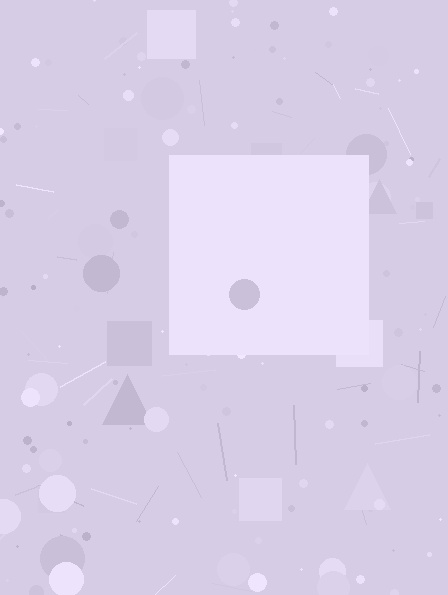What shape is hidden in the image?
A square is hidden in the image.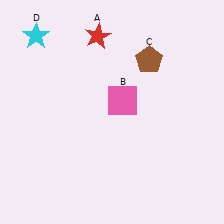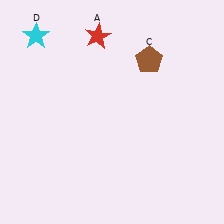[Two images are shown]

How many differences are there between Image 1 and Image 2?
There is 1 difference between the two images.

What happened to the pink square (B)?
The pink square (B) was removed in Image 2. It was in the top-right area of Image 1.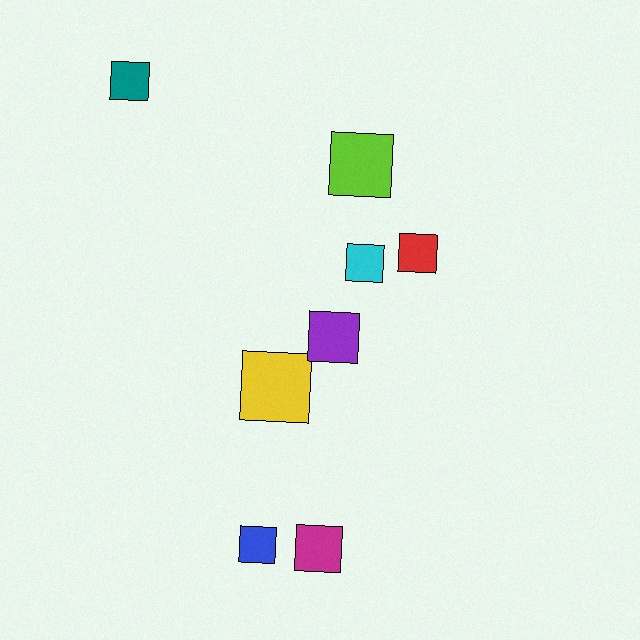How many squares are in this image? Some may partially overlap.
There are 8 squares.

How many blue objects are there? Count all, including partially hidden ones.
There is 1 blue object.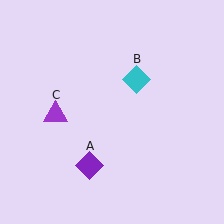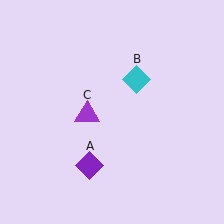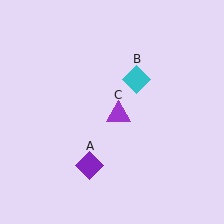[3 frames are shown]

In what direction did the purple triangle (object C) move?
The purple triangle (object C) moved right.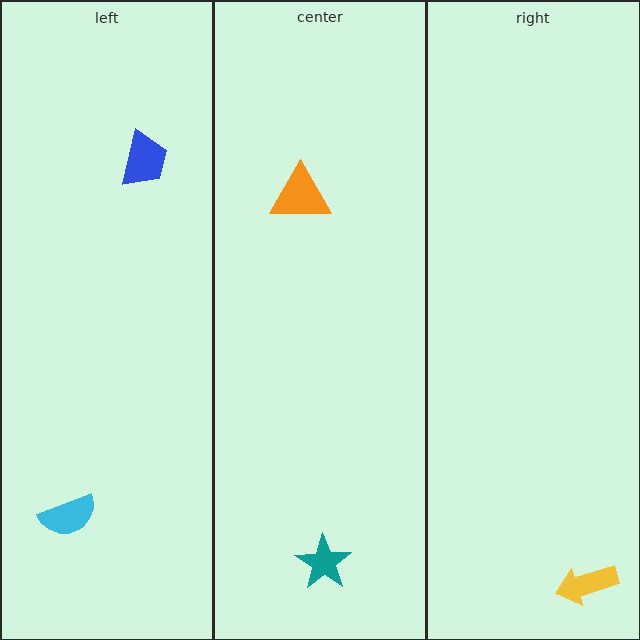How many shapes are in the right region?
1.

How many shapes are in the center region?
2.